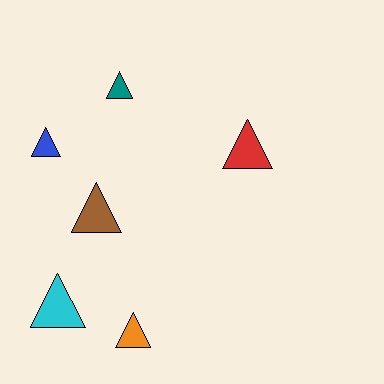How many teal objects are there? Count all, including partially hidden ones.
There is 1 teal object.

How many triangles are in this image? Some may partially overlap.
There are 6 triangles.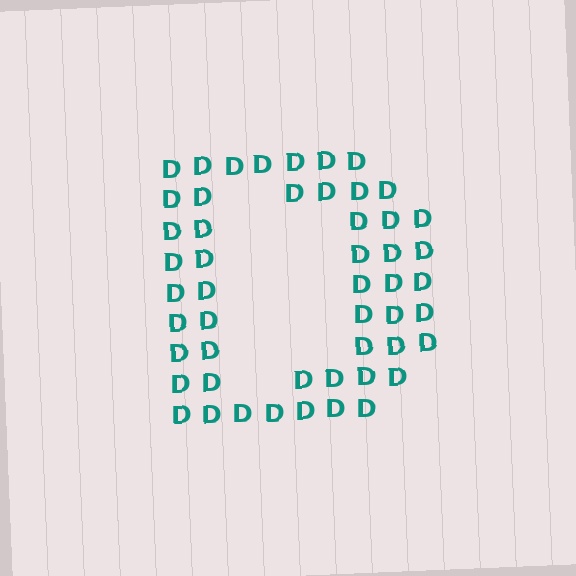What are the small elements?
The small elements are letter D's.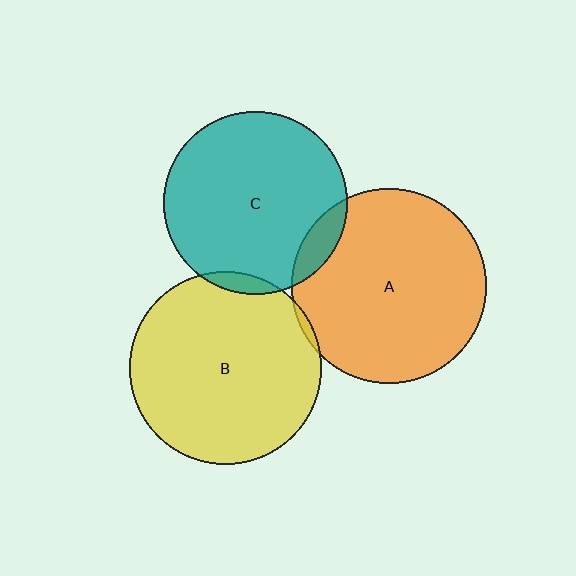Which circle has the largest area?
Circle A (orange).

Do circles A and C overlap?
Yes.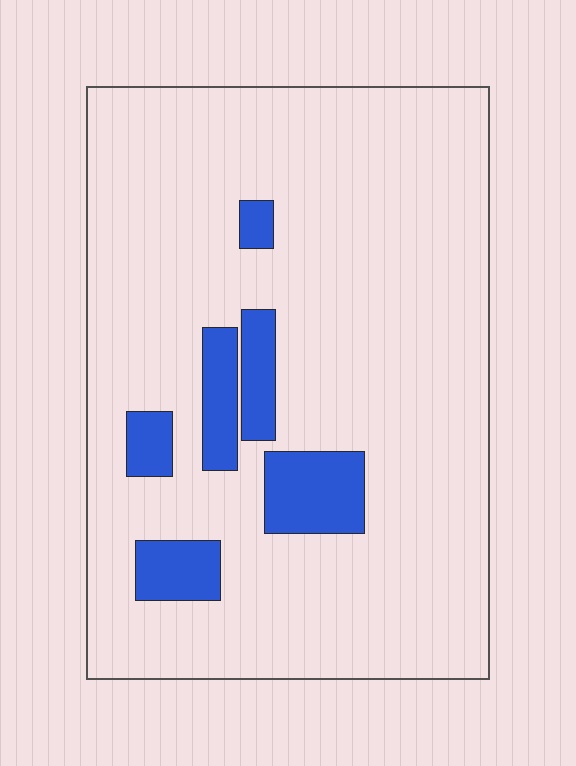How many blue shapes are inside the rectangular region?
6.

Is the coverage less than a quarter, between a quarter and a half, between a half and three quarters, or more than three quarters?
Less than a quarter.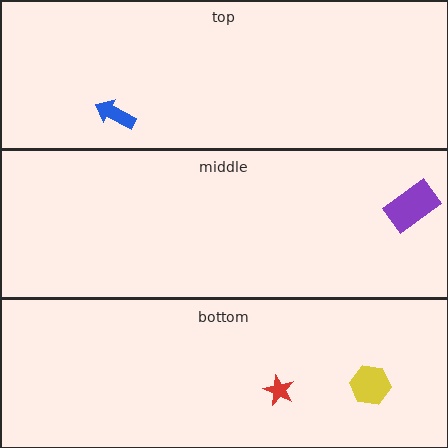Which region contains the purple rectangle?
The middle region.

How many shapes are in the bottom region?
2.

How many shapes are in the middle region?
1.